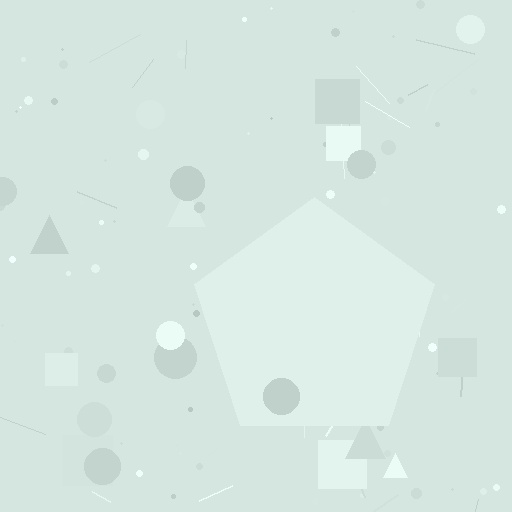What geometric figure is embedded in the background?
A pentagon is embedded in the background.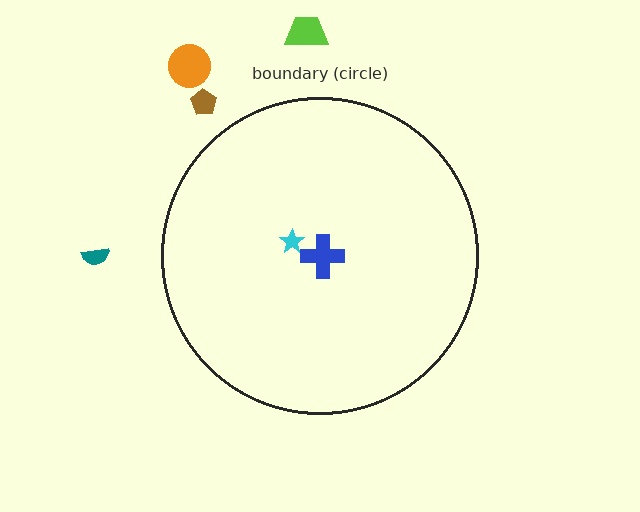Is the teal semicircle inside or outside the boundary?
Outside.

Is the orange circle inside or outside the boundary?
Outside.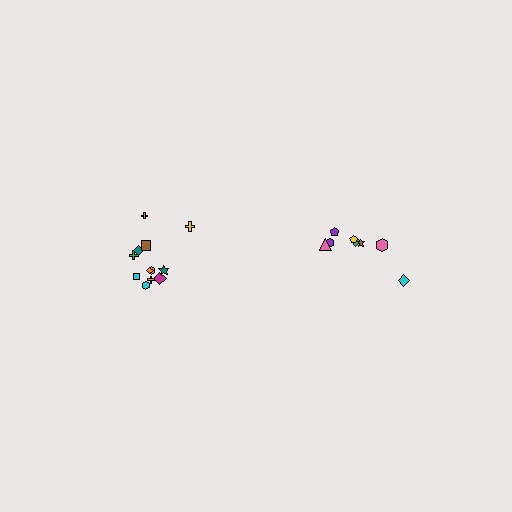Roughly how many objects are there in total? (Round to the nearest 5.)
Roughly 20 objects in total.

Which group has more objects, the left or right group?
The left group.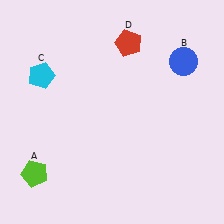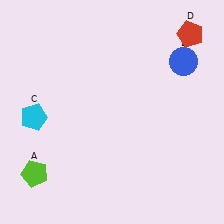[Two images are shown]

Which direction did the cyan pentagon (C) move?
The cyan pentagon (C) moved down.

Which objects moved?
The objects that moved are: the cyan pentagon (C), the red pentagon (D).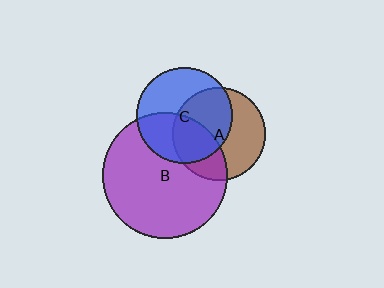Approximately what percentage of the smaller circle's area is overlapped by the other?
Approximately 50%.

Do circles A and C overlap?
Yes.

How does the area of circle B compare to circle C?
Approximately 1.7 times.